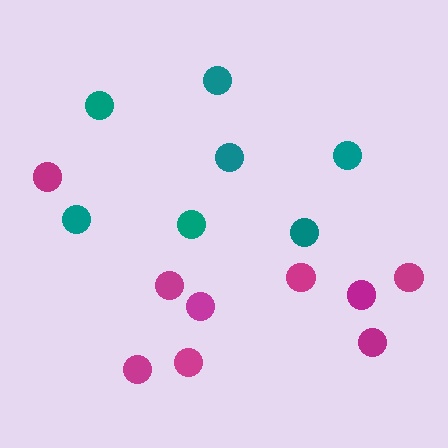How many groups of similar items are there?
There are 2 groups: one group of magenta circles (9) and one group of teal circles (7).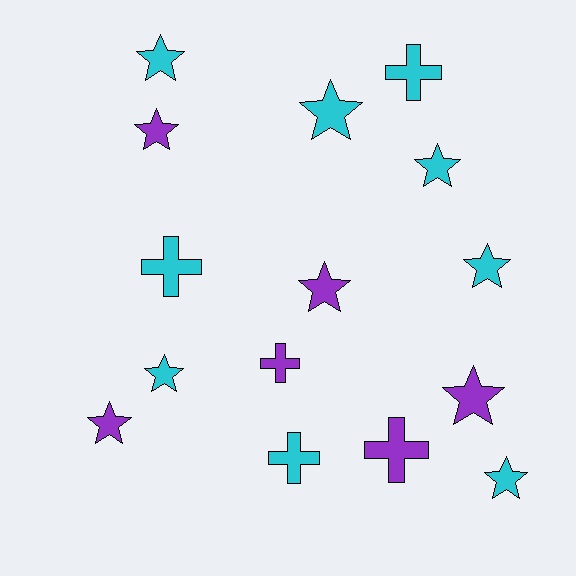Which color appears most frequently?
Cyan, with 9 objects.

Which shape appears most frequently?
Star, with 10 objects.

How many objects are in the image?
There are 15 objects.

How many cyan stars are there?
There are 6 cyan stars.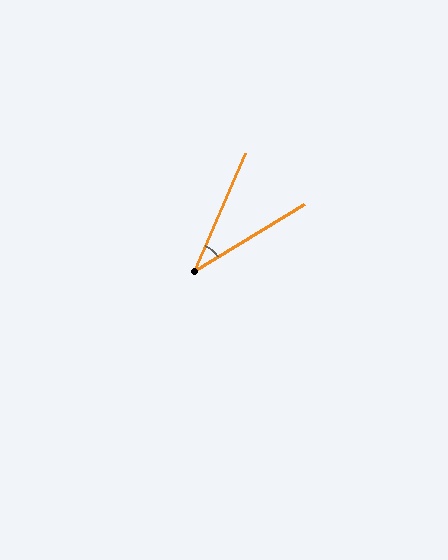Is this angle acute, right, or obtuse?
It is acute.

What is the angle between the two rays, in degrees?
Approximately 35 degrees.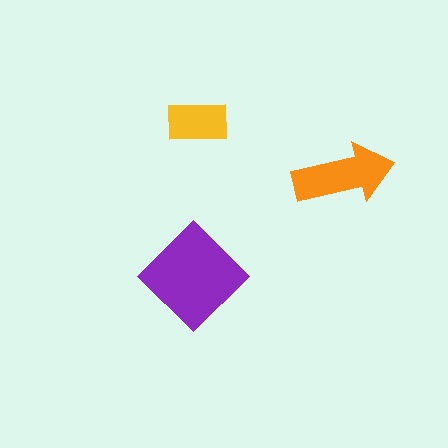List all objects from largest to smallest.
The purple diamond, the orange arrow, the yellow rectangle.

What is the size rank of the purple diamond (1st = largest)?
1st.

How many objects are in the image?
There are 3 objects in the image.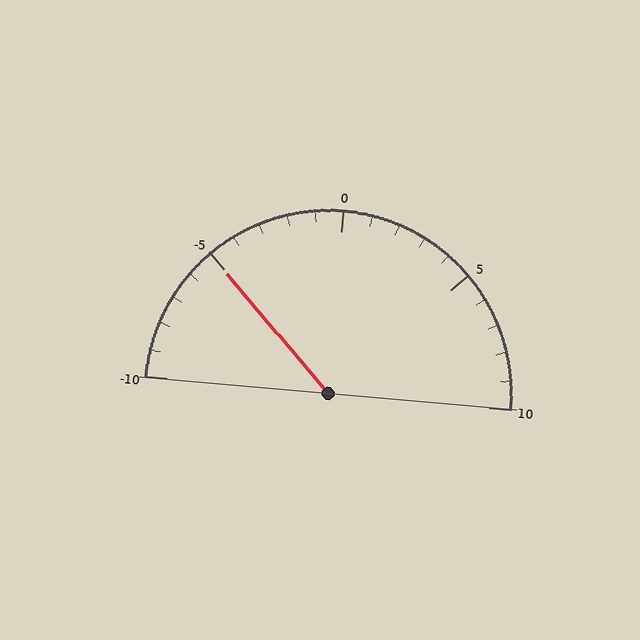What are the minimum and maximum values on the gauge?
The gauge ranges from -10 to 10.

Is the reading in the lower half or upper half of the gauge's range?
The reading is in the lower half of the range (-10 to 10).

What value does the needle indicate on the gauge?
The needle indicates approximately -5.